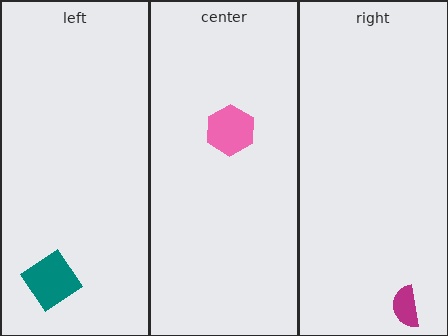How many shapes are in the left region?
1.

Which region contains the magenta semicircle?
The right region.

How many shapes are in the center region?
1.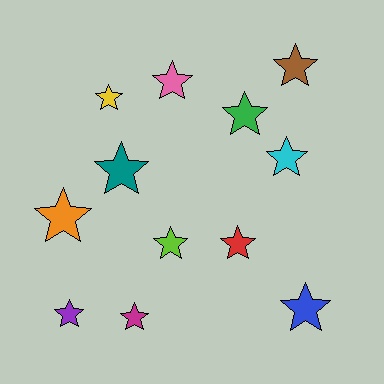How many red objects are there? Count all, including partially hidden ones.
There is 1 red object.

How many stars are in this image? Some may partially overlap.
There are 12 stars.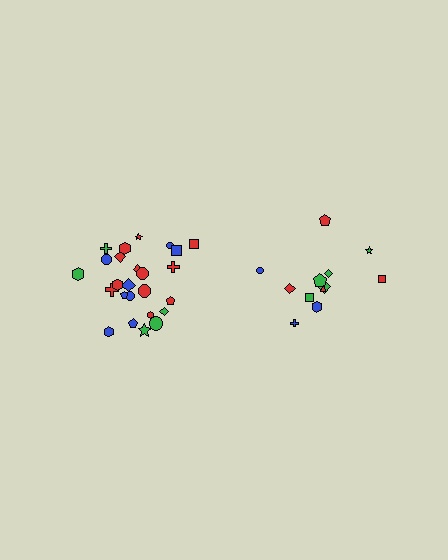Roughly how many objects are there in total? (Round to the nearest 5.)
Roughly 35 objects in total.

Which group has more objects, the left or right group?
The left group.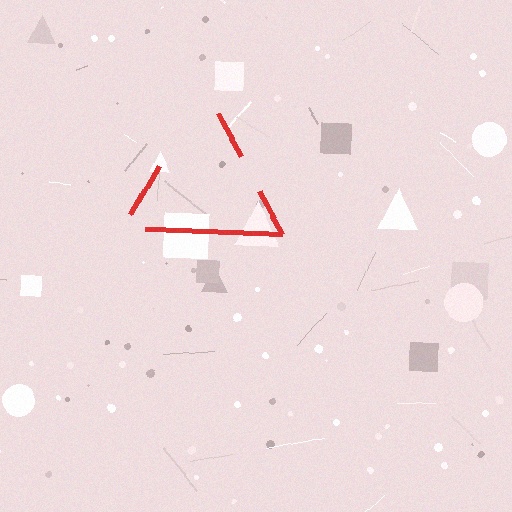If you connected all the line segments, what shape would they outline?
They would outline a triangle.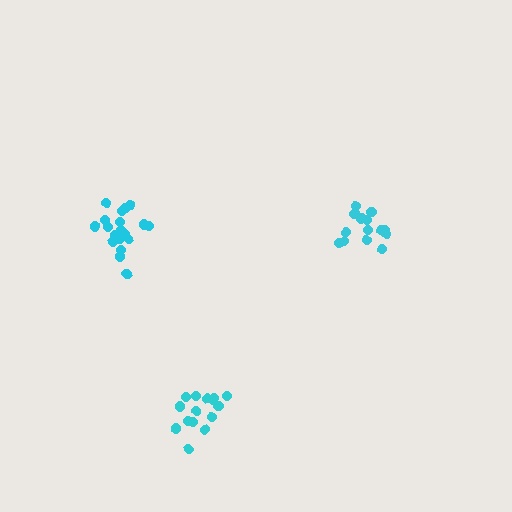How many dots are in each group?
Group 1: 20 dots, Group 2: 16 dots, Group 3: 17 dots (53 total).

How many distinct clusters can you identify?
There are 3 distinct clusters.